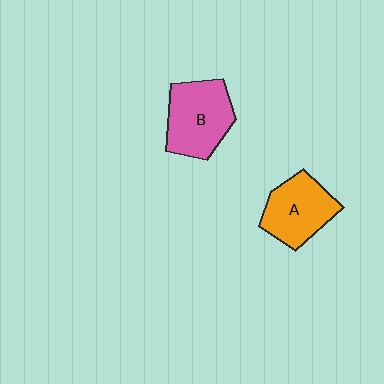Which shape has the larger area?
Shape B (pink).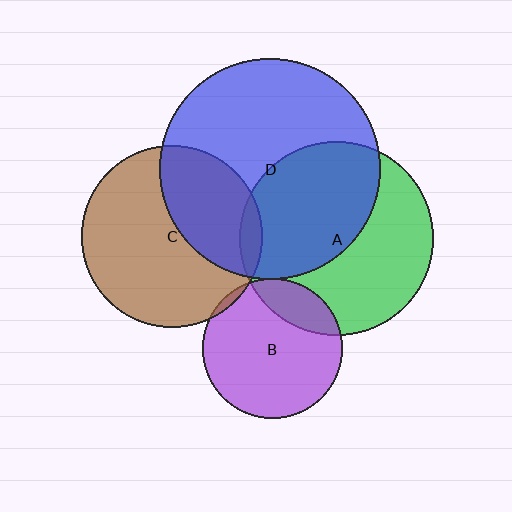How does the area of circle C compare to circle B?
Approximately 1.7 times.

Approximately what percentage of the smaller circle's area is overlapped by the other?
Approximately 50%.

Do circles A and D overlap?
Yes.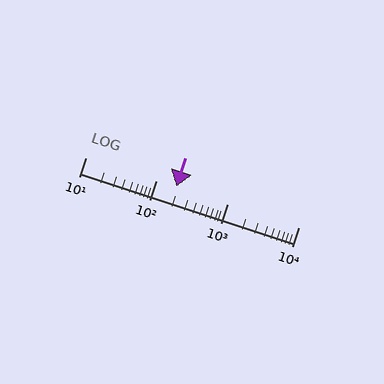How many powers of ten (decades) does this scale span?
The scale spans 3 decades, from 10 to 10000.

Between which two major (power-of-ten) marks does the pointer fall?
The pointer is between 100 and 1000.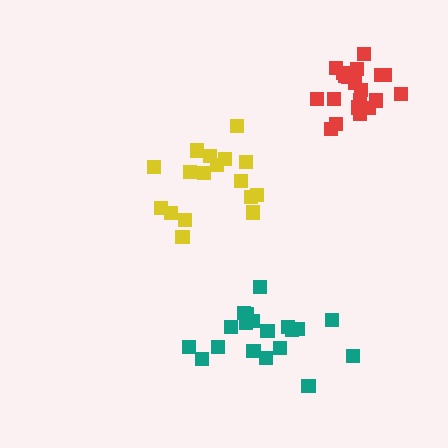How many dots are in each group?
Group 1: 17 dots, Group 2: 19 dots, Group 3: 20 dots (56 total).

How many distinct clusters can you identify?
There are 3 distinct clusters.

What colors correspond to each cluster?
The clusters are colored: yellow, teal, red.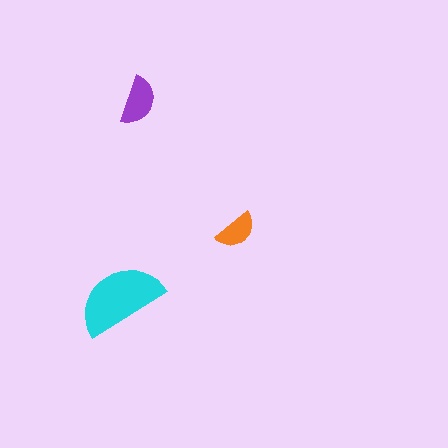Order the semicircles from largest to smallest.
the cyan one, the purple one, the orange one.